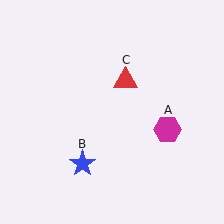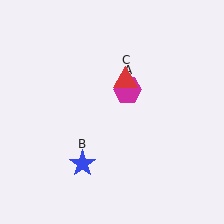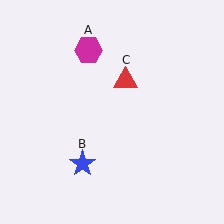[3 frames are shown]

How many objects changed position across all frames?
1 object changed position: magenta hexagon (object A).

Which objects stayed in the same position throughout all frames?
Blue star (object B) and red triangle (object C) remained stationary.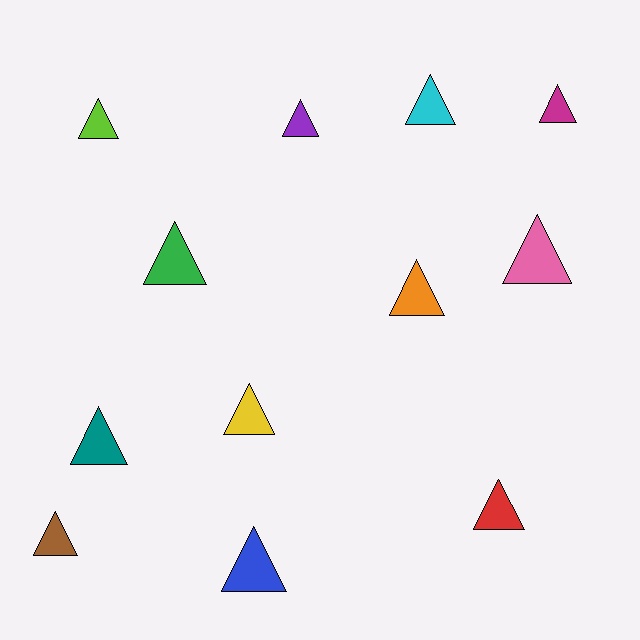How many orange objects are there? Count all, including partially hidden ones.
There is 1 orange object.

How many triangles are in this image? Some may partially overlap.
There are 12 triangles.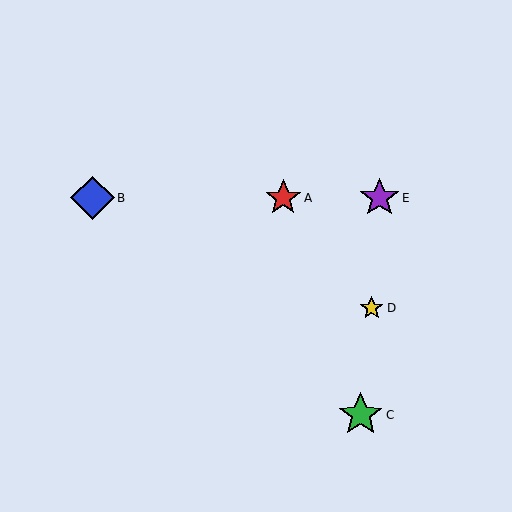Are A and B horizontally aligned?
Yes, both are at y≈198.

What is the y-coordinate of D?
Object D is at y≈308.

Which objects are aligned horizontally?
Objects A, B, E are aligned horizontally.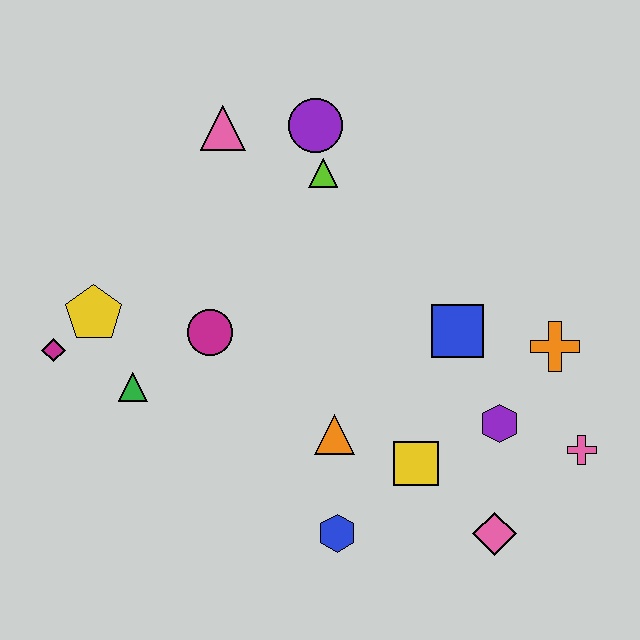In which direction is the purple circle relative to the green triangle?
The purple circle is above the green triangle.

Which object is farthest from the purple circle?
The pink diamond is farthest from the purple circle.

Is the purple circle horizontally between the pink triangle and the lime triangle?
Yes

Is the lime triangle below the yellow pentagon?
No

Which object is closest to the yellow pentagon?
The magenta diamond is closest to the yellow pentagon.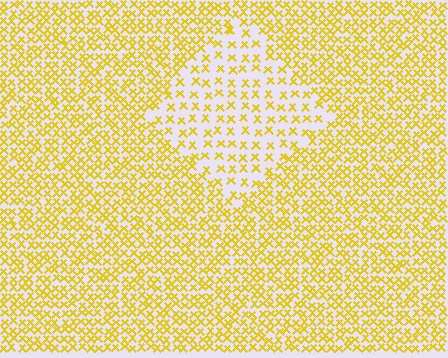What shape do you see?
I see a diamond.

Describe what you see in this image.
The image contains small yellow elements arranged at two different densities. A diamond-shaped region is visible where the elements are less densely packed than the surrounding area.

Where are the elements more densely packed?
The elements are more densely packed outside the diamond boundary.